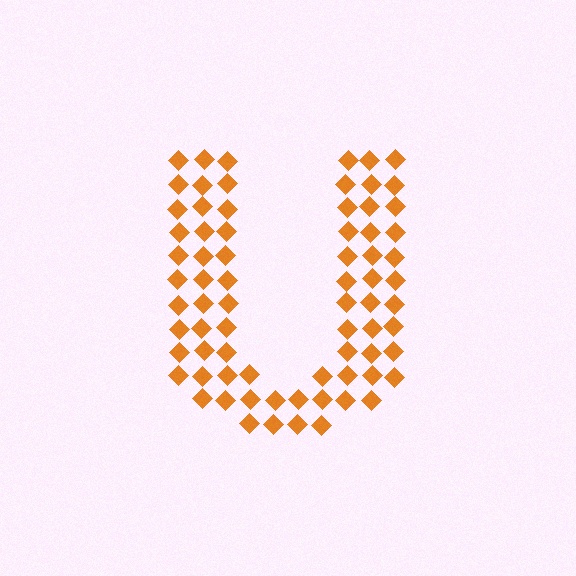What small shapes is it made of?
It is made of small diamonds.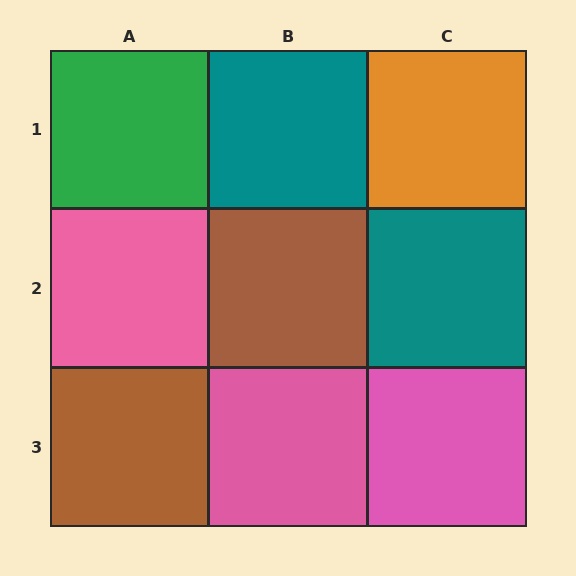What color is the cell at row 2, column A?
Pink.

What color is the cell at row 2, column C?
Teal.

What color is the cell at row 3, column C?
Pink.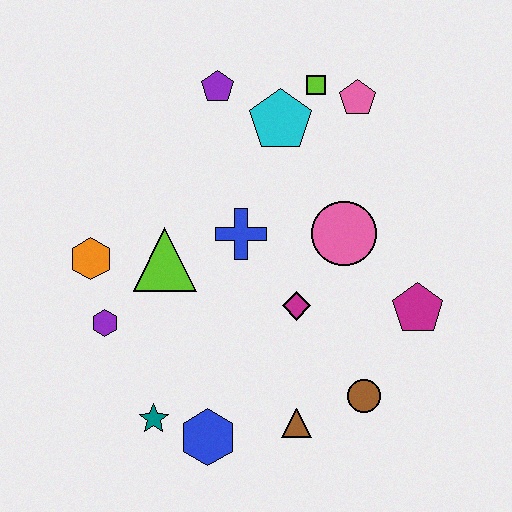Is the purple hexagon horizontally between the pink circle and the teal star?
No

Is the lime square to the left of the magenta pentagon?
Yes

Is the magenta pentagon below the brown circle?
No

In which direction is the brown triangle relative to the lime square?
The brown triangle is below the lime square.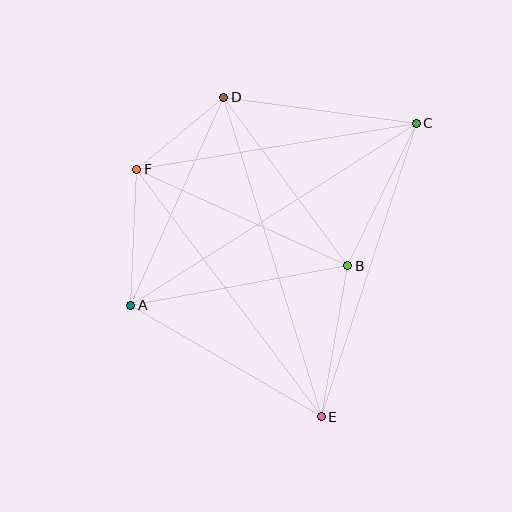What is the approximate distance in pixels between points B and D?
The distance between B and D is approximately 209 pixels.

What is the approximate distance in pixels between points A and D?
The distance between A and D is approximately 228 pixels.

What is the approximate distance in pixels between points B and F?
The distance between B and F is approximately 232 pixels.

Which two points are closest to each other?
Points D and F are closest to each other.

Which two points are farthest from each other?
Points A and C are farthest from each other.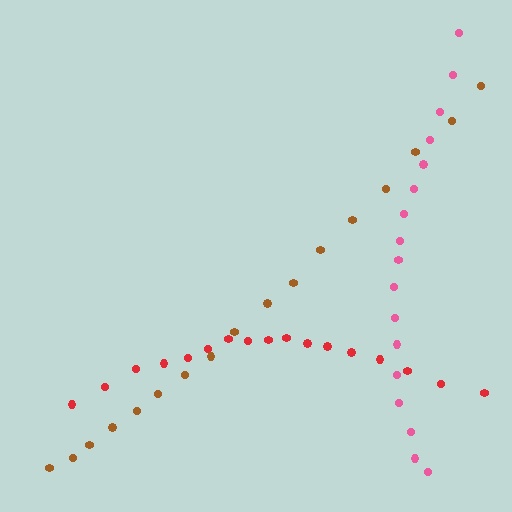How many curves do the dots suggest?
There are 3 distinct paths.